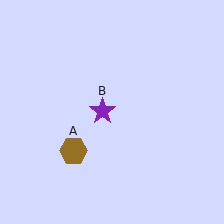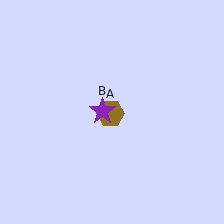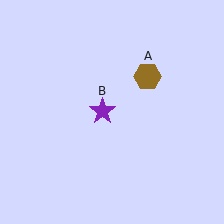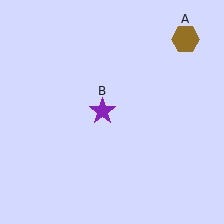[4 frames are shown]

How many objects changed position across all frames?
1 object changed position: brown hexagon (object A).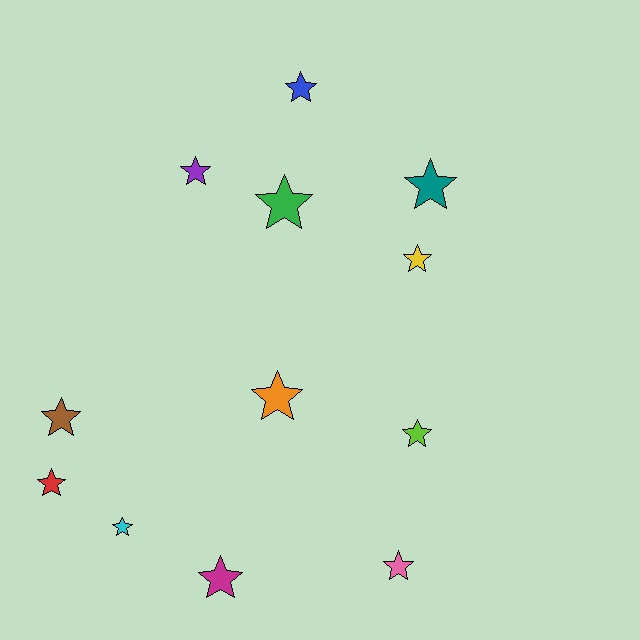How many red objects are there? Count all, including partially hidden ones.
There is 1 red object.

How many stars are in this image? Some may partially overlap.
There are 12 stars.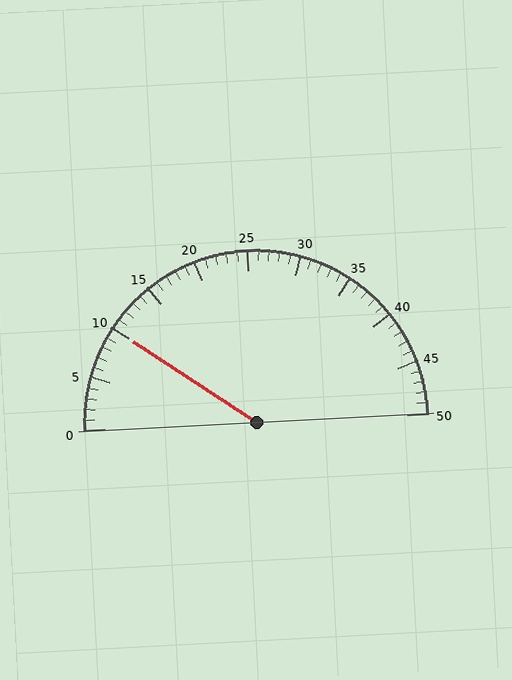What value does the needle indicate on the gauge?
The needle indicates approximately 10.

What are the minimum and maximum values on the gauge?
The gauge ranges from 0 to 50.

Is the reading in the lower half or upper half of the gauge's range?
The reading is in the lower half of the range (0 to 50).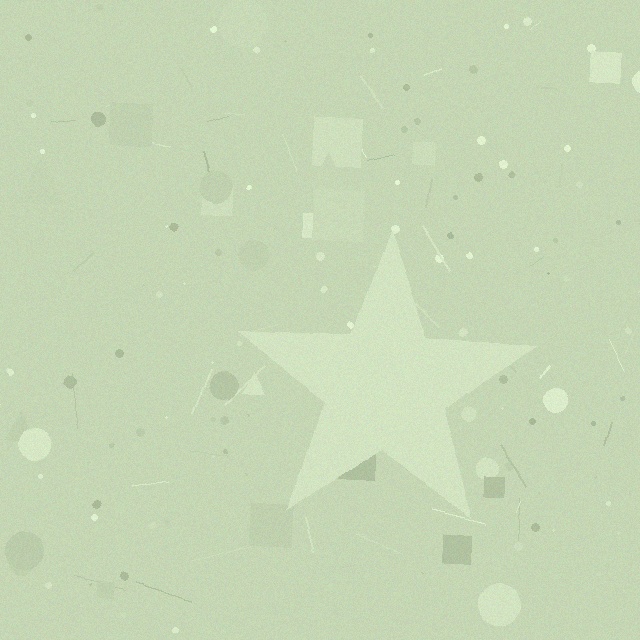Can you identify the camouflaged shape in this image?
The camouflaged shape is a star.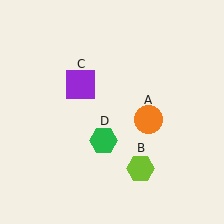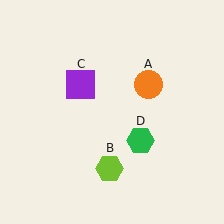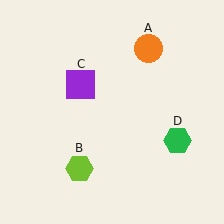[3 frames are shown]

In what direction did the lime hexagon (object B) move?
The lime hexagon (object B) moved left.